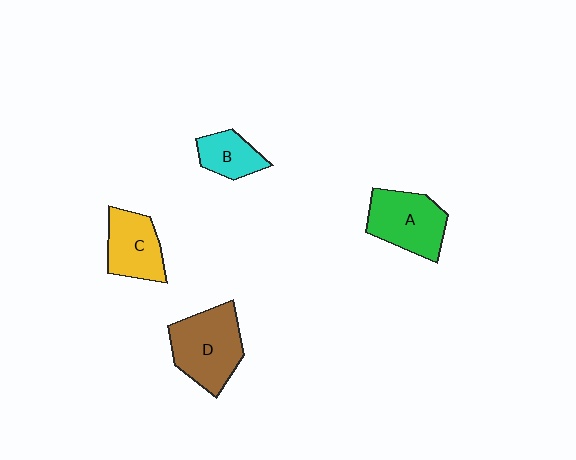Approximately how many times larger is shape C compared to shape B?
Approximately 1.4 times.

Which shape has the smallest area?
Shape B (cyan).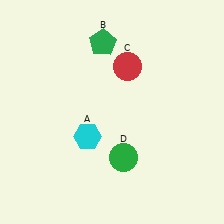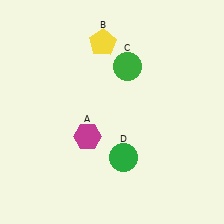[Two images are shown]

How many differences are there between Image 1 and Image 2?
There are 3 differences between the two images.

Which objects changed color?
A changed from cyan to magenta. B changed from green to yellow. C changed from red to green.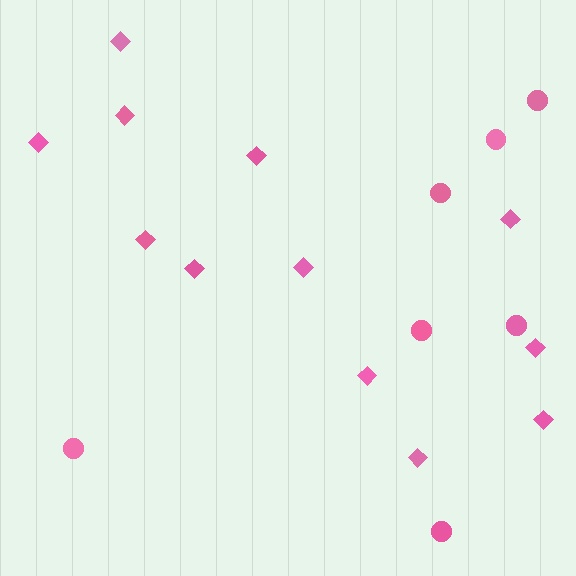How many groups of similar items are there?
There are 2 groups: one group of circles (7) and one group of diamonds (12).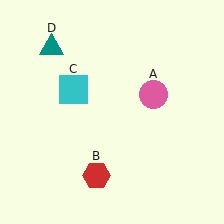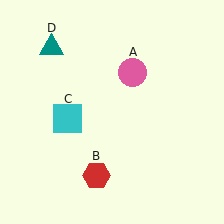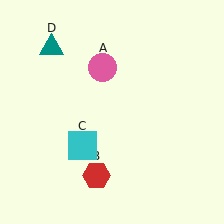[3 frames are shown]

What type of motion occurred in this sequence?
The pink circle (object A), cyan square (object C) rotated counterclockwise around the center of the scene.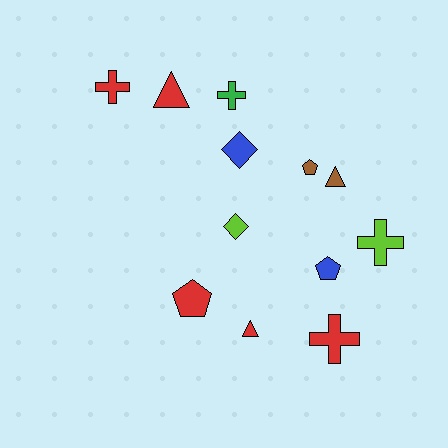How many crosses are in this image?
There are 4 crosses.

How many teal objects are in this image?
There are no teal objects.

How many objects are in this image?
There are 12 objects.